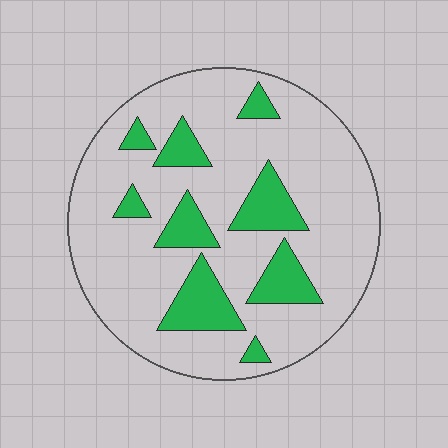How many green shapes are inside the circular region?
9.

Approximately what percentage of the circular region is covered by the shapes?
Approximately 20%.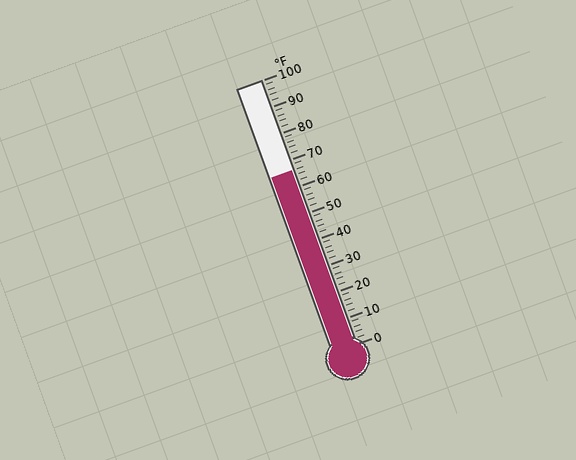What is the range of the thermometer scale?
The thermometer scale ranges from 0°F to 100°F.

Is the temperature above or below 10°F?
The temperature is above 10°F.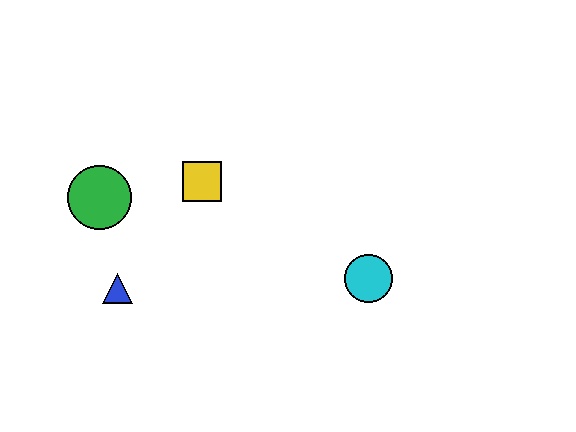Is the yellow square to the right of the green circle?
Yes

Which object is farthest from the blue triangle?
The cyan circle is farthest from the blue triangle.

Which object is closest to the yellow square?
The green circle is closest to the yellow square.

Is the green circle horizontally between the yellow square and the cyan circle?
No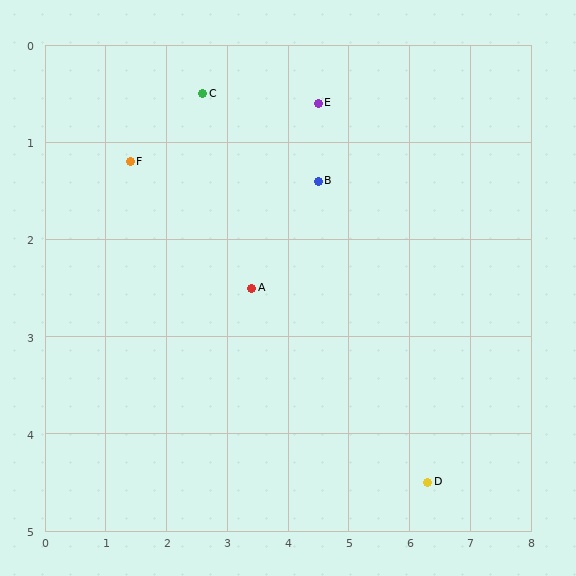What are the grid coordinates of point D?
Point D is at approximately (6.3, 4.5).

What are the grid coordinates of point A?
Point A is at approximately (3.4, 2.5).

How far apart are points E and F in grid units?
Points E and F are about 3.2 grid units apart.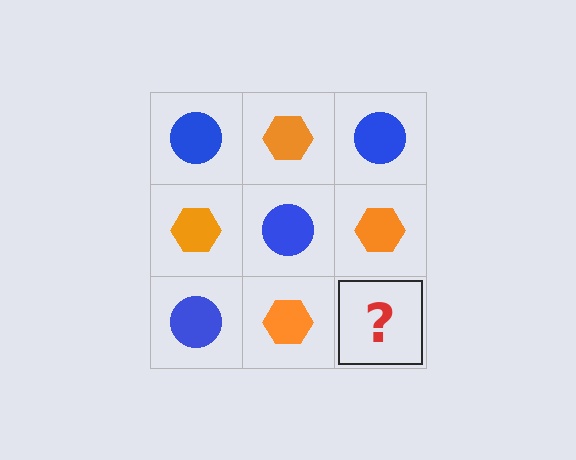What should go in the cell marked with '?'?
The missing cell should contain a blue circle.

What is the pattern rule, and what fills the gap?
The rule is that it alternates blue circle and orange hexagon in a checkerboard pattern. The gap should be filled with a blue circle.